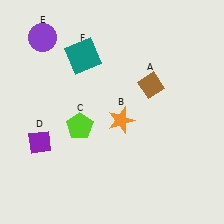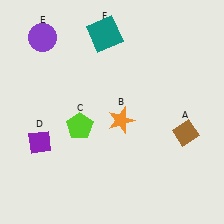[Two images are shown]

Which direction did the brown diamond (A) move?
The brown diamond (A) moved down.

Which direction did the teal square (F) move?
The teal square (F) moved up.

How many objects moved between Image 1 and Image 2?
2 objects moved between the two images.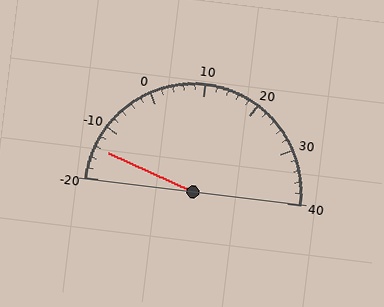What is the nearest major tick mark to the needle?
The nearest major tick mark is -10.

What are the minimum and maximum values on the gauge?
The gauge ranges from -20 to 40.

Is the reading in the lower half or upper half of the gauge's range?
The reading is in the lower half of the range (-20 to 40).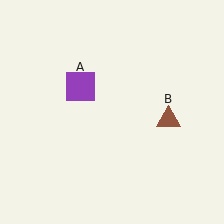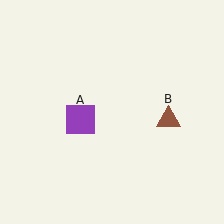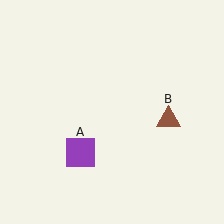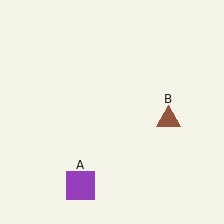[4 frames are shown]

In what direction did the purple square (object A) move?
The purple square (object A) moved down.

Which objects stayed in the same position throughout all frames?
Brown triangle (object B) remained stationary.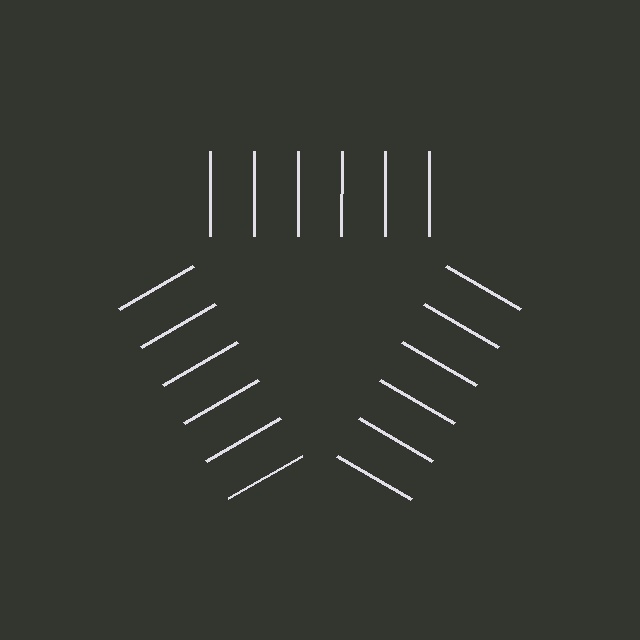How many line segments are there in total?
18 — 6 along each of the 3 edges.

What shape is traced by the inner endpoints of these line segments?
An illusory triangle — the line segments terminate on its edges but no continuous stroke is drawn.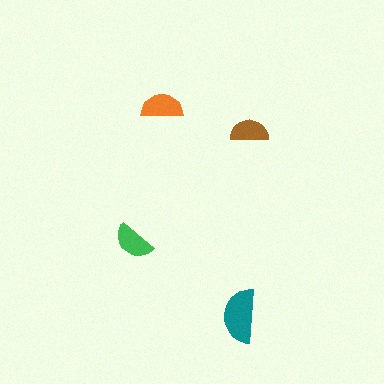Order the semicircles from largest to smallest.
the teal one, the orange one, the green one, the brown one.